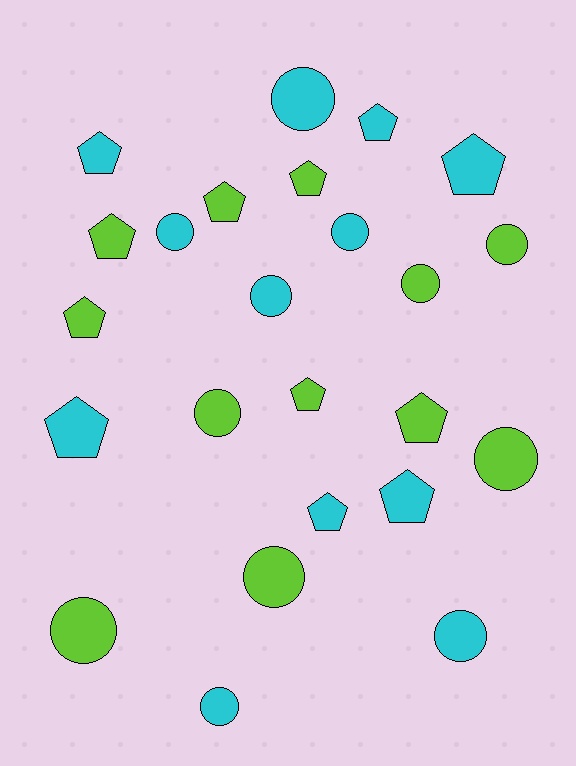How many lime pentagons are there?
There are 6 lime pentagons.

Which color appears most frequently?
Cyan, with 12 objects.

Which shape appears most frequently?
Circle, with 12 objects.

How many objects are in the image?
There are 24 objects.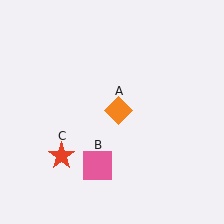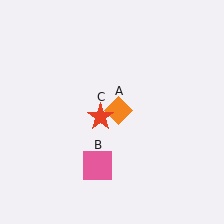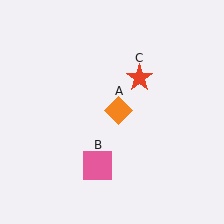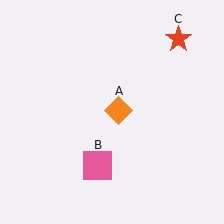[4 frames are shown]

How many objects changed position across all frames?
1 object changed position: red star (object C).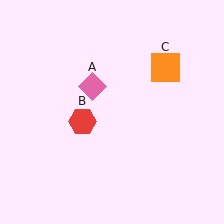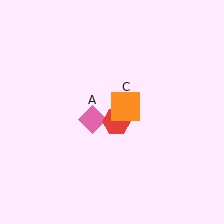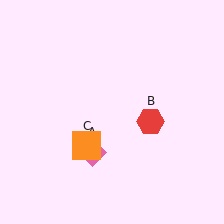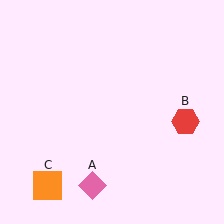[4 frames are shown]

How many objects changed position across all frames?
3 objects changed position: pink diamond (object A), red hexagon (object B), orange square (object C).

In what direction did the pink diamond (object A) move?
The pink diamond (object A) moved down.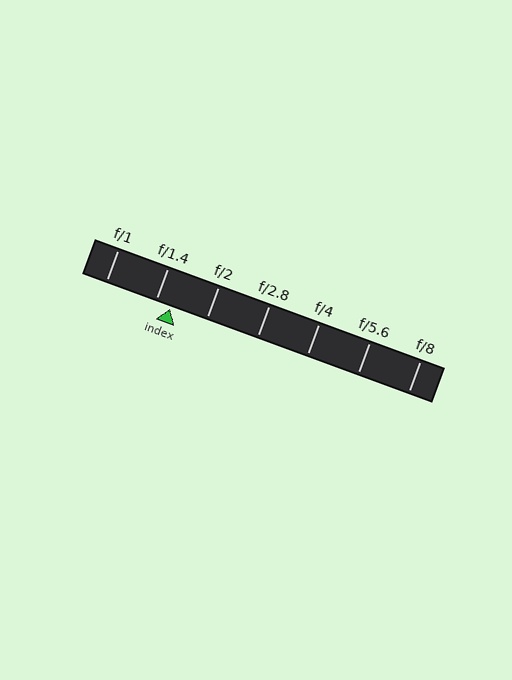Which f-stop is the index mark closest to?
The index mark is closest to f/1.4.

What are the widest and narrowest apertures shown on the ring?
The widest aperture shown is f/1 and the narrowest is f/8.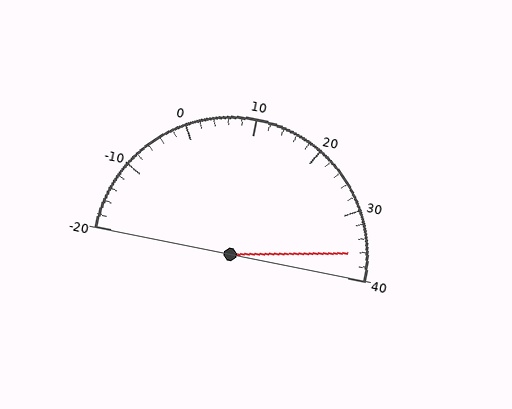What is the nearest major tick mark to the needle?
The nearest major tick mark is 40.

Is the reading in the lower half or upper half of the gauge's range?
The reading is in the upper half of the range (-20 to 40).